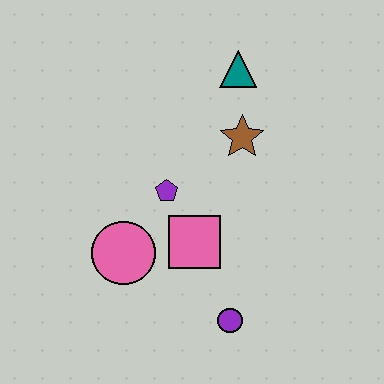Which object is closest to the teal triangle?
The brown star is closest to the teal triangle.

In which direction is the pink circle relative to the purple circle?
The pink circle is to the left of the purple circle.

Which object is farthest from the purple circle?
The teal triangle is farthest from the purple circle.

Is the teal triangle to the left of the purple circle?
No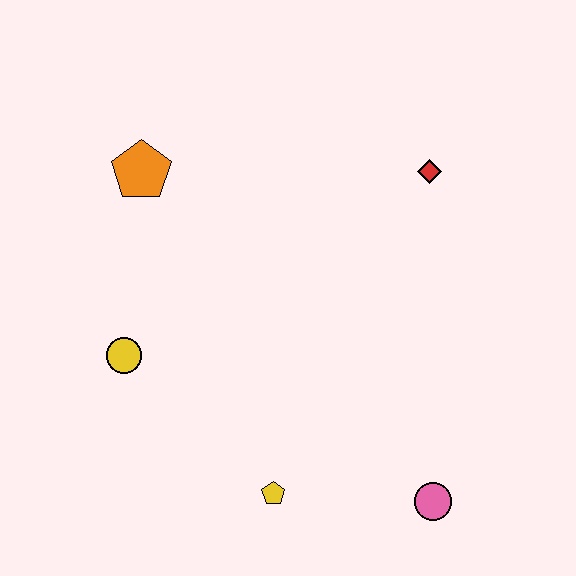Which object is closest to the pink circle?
The yellow pentagon is closest to the pink circle.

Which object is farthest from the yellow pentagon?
The red diamond is farthest from the yellow pentagon.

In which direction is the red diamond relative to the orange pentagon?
The red diamond is to the right of the orange pentagon.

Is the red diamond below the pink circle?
No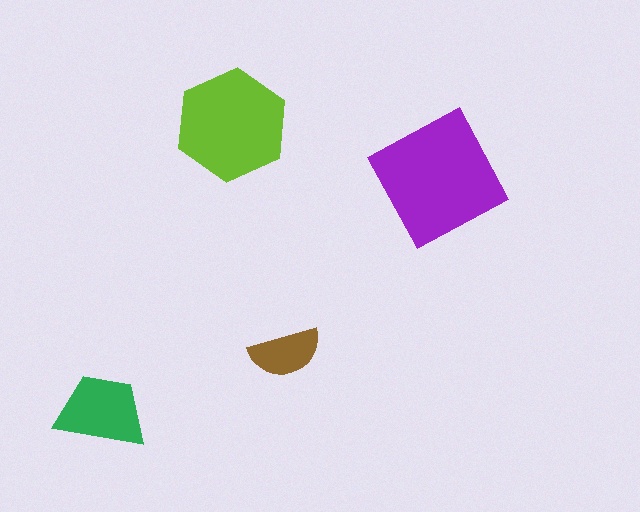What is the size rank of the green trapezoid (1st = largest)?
3rd.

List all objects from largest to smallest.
The purple square, the lime hexagon, the green trapezoid, the brown semicircle.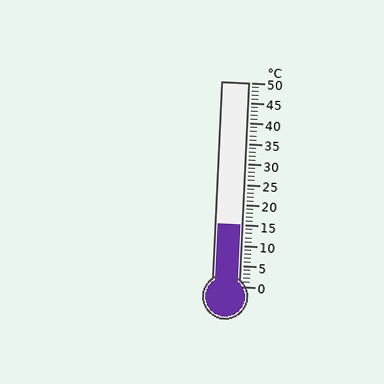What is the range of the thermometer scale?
The thermometer scale ranges from 0°C to 50°C.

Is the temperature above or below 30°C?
The temperature is below 30°C.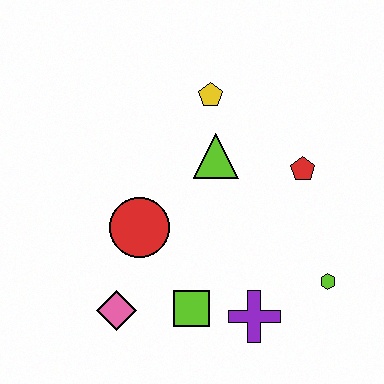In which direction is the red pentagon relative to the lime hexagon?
The red pentagon is above the lime hexagon.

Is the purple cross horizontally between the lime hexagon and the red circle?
Yes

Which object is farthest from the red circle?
The lime hexagon is farthest from the red circle.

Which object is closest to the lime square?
The purple cross is closest to the lime square.